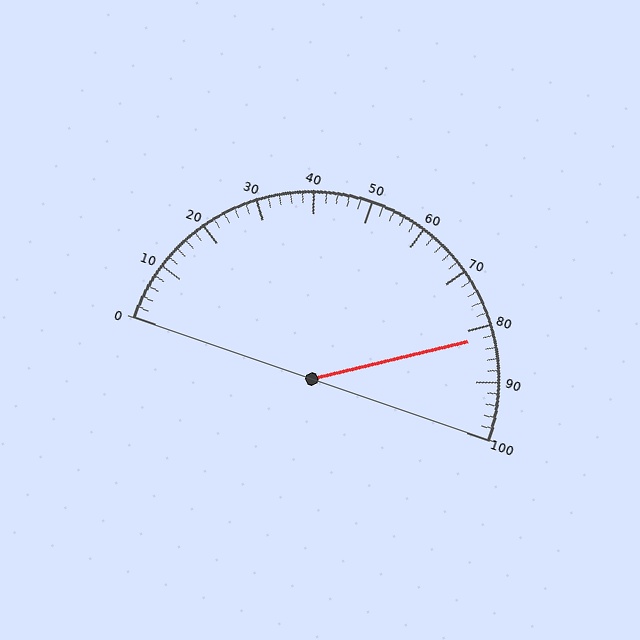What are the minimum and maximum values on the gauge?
The gauge ranges from 0 to 100.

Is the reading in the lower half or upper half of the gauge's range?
The reading is in the upper half of the range (0 to 100).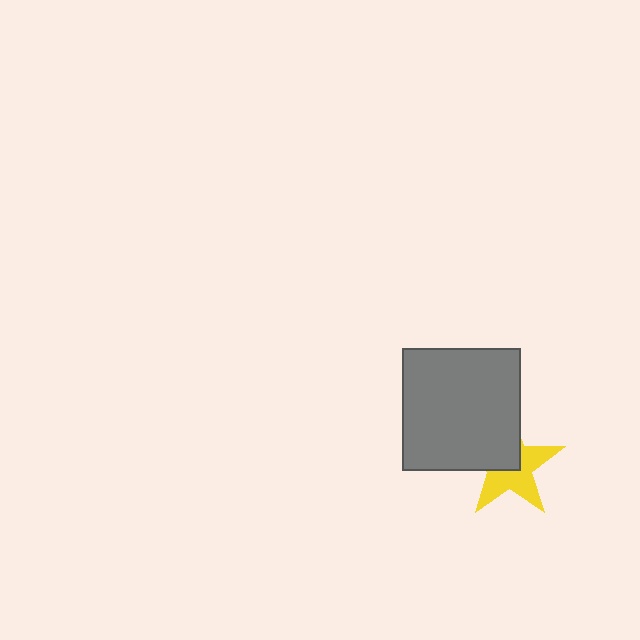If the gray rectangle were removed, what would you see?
You would see the complete yellow star.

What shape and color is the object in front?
The object in front is a gray rectangle.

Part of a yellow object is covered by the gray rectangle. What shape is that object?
It is a star.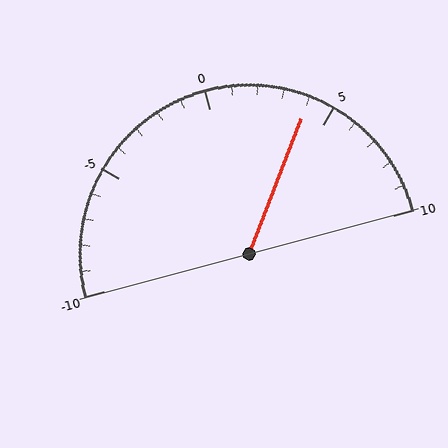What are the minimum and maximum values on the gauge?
The gauge ranges from -10 to 10.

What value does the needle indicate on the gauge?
The needle indicates approximately 4.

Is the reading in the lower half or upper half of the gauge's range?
The reading is in the upper half of the range (-10 to 10).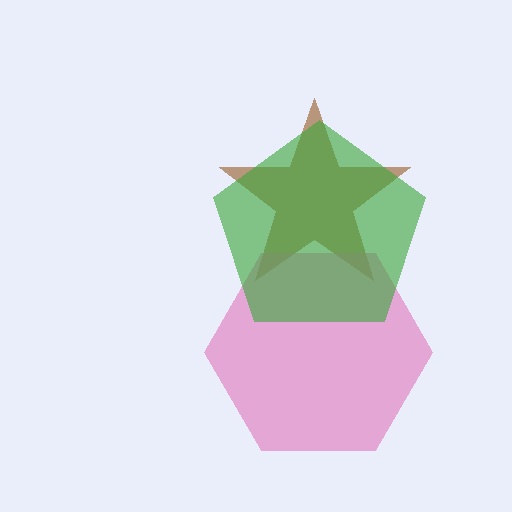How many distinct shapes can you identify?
There are 3 distinct shapes: a brown star, a pink hexagon, a green pentagon.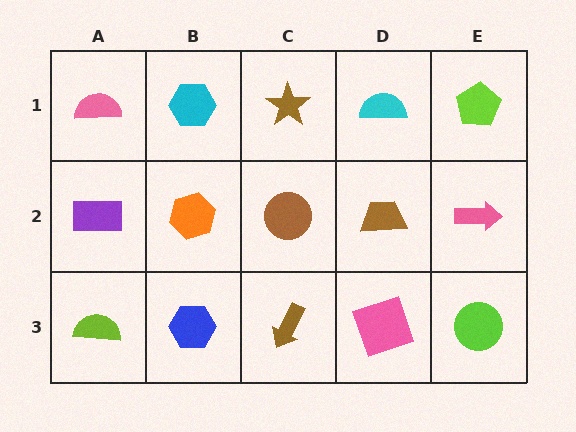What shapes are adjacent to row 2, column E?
A lime pentagon (row 1, column E), a lime circle (row 3, column E), a brown trapezoid (row 2, column D).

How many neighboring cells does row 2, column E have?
3.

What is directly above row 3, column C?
A brown circle.